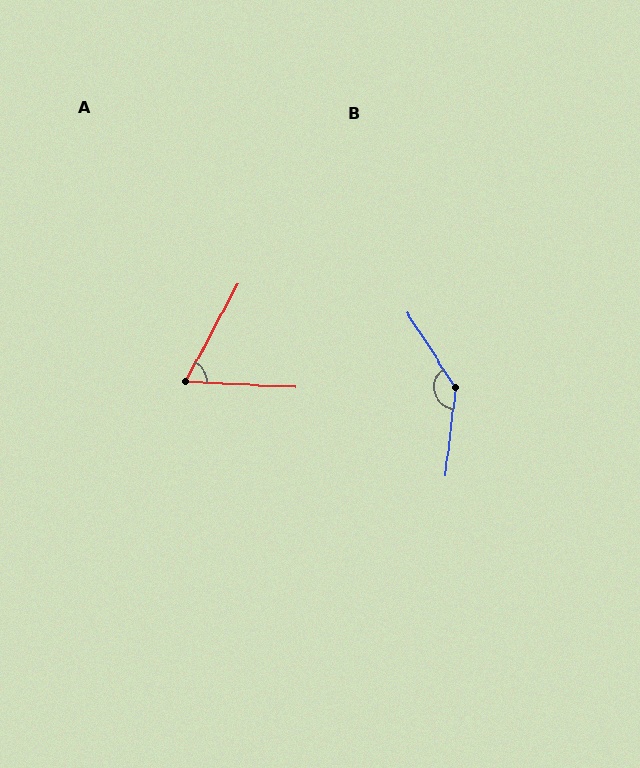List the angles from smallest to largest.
A (65°), B (141°).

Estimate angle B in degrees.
Approximately 141 degrees.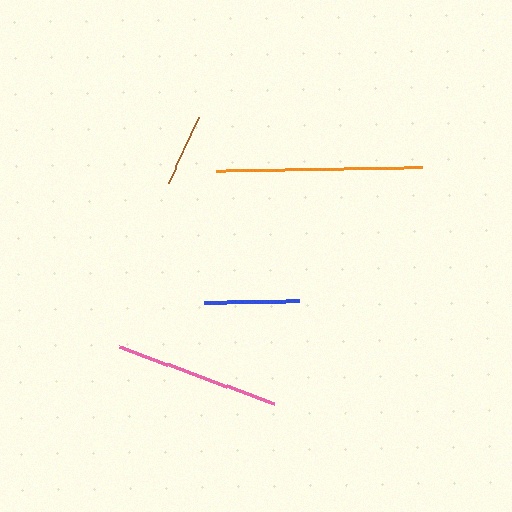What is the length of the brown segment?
The brown segment is approximately 73 pixels long.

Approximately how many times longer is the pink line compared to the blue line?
The pink line is approximately 1.7 times the length of the blue line.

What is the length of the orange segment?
The orange segment is approximately 207 pixels long.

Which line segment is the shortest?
The brown line is the shortest at approximately 73 pixels.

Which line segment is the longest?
The orange line is the longest at approximately 207 pixels.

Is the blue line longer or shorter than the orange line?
The orange line is longer than the blue line.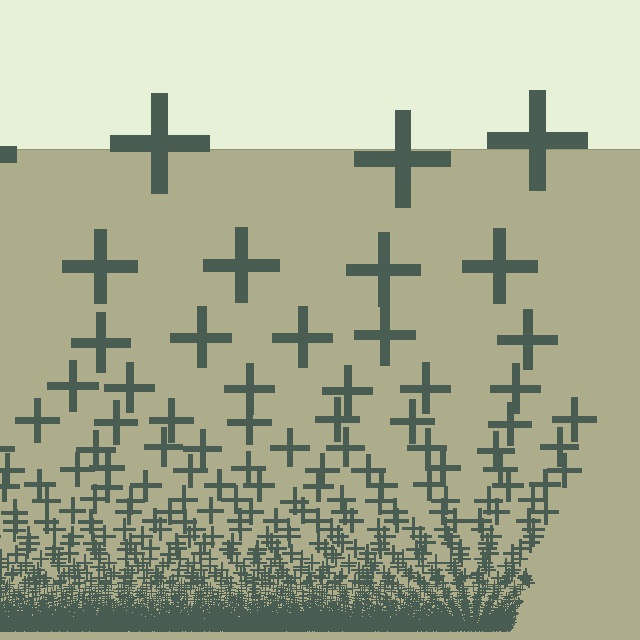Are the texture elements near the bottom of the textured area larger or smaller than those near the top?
Smaller. The gradient is inverted — elements near the bottom are smaller and denser.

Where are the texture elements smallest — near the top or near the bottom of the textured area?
Near the bottom.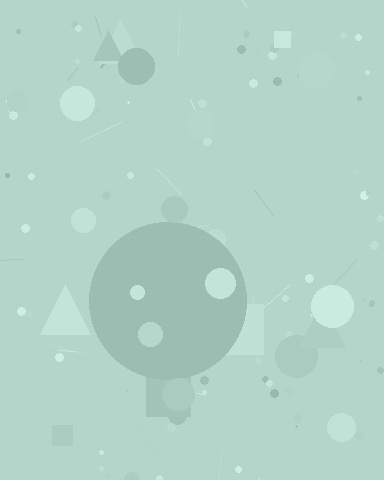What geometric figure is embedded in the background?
A circle is embedded in the background.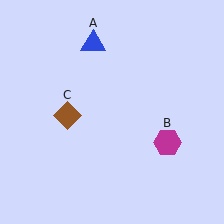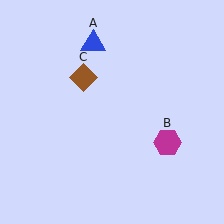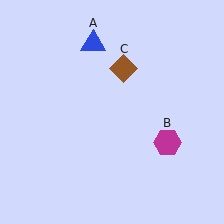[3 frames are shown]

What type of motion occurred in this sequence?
The brown diamond (object C) rotated clockwise around the center of the scene.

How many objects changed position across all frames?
1 object changed position: brown diamond (object C).